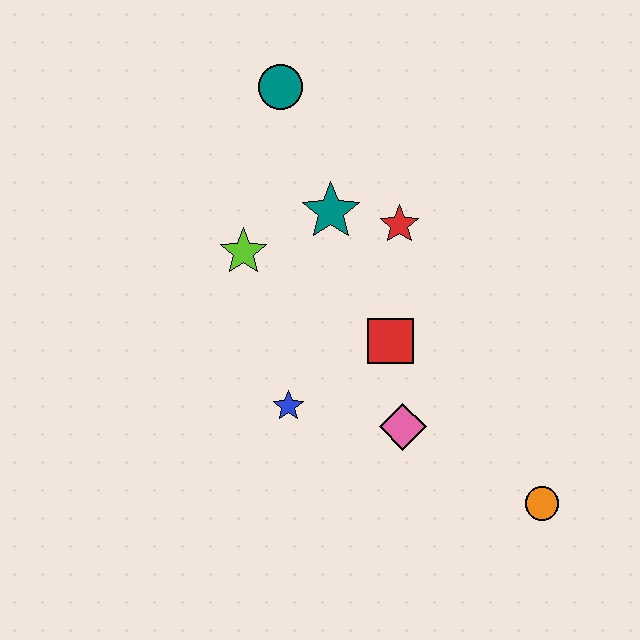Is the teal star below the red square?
No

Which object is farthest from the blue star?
The teal circle is farthest from the blue star.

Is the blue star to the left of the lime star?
No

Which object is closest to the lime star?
The teal star is closest to the lime star.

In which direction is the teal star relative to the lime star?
The teal star is to the right of the lime star.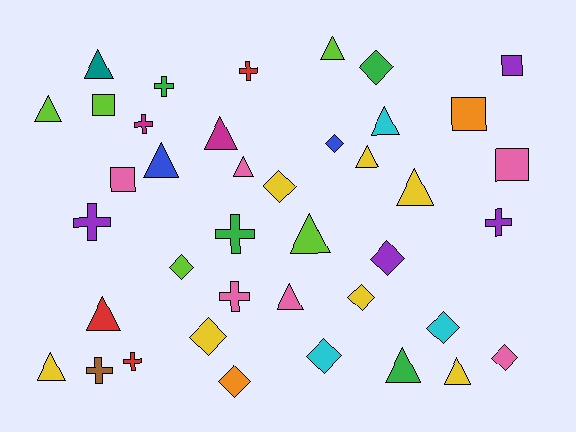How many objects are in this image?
There are 40 objects.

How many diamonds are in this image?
There are 11 diamonds.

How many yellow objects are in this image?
There are 7 yellow objects.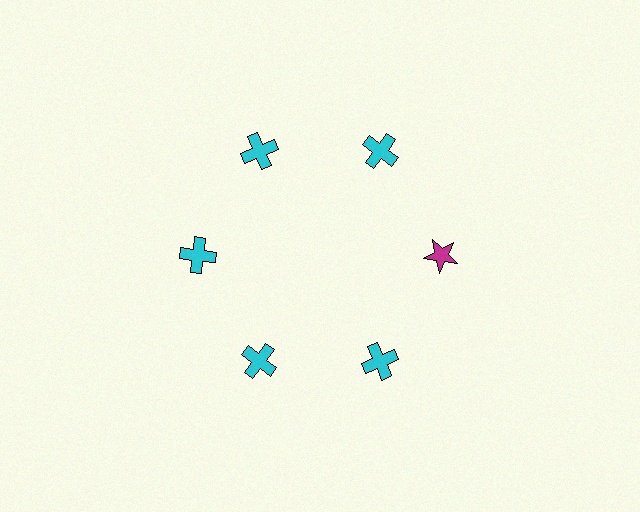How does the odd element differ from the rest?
It differs in both color (magenta instead of cyan) and shape (star instead of cross).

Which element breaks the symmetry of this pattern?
The magenta star at roughly the 3 o'clock position breaks the symmetry. All other shapes are cyan crosses.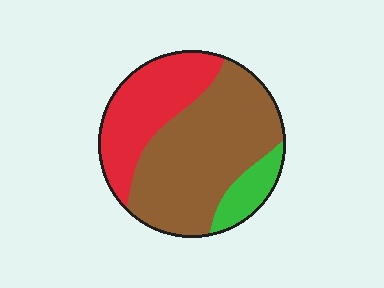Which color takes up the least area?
Green, at roughly 10%.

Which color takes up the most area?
Brown, at roughly 55%.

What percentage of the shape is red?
Red covers about 30% of the shape.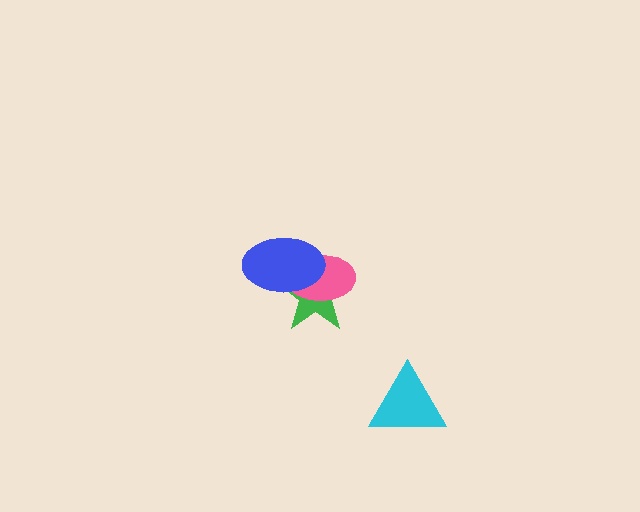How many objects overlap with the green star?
2 objects overlap with the green star.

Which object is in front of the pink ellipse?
The blue ellipse is in front of the pink ellipse.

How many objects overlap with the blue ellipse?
2 objects overlap with the blue ellipse.